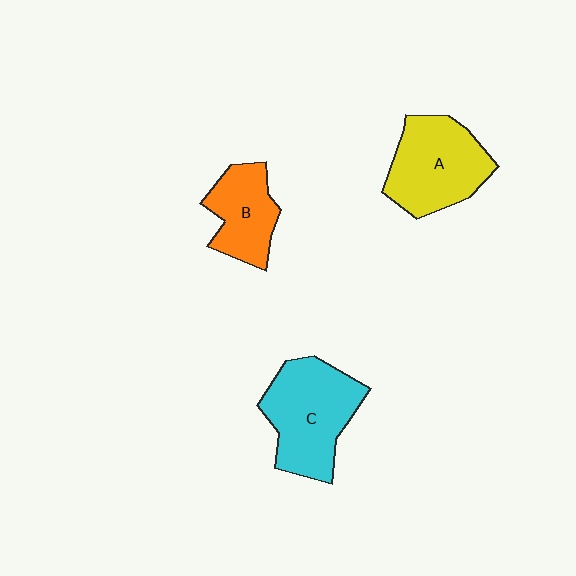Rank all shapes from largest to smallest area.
From largest to smallest: C (cyan), A (yellow), B (orange).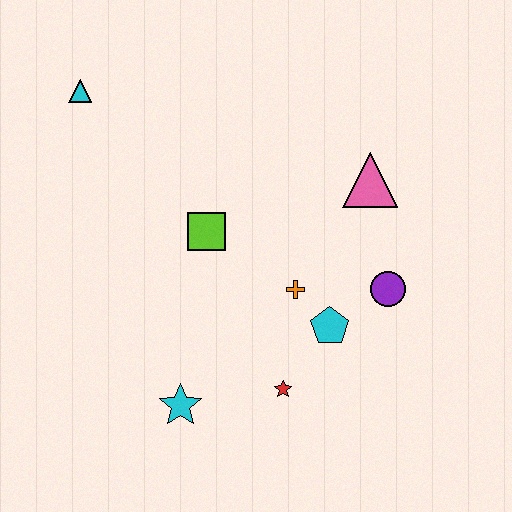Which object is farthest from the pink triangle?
The cyan triangle is farthest from the pink triangle.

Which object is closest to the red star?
The cyan pentagon is closest to the red star.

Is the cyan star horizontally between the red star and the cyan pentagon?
No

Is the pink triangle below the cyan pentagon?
No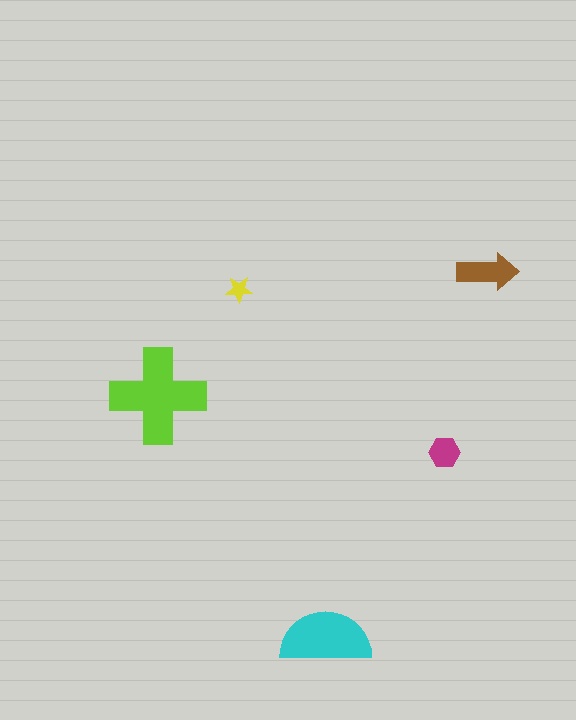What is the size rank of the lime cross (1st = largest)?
1st.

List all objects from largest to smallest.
The lime cross, the cyan semicircle, the brown arrow, the magenta hexagon, the yellow star.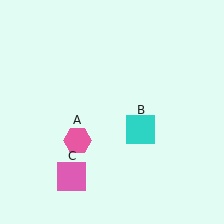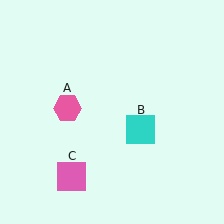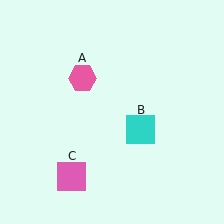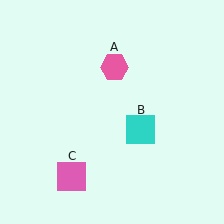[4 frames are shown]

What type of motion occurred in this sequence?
The pink hexagon (object A) rotated clockwise around the center of the scene.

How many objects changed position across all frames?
1 object changed position: pink hexagon (object A).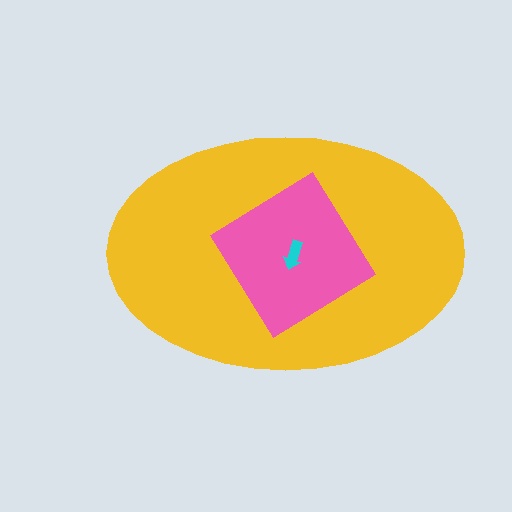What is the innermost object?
The cyan arrow.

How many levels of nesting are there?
3.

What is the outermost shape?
The yellow ellipse.